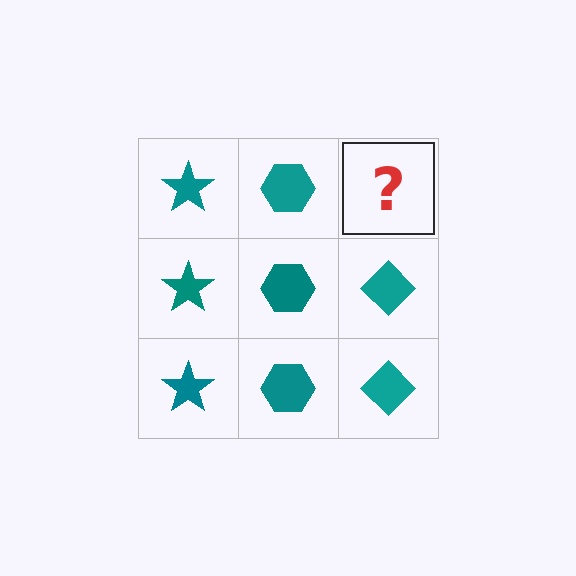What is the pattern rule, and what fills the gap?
The rule is that each column has a consistent shape. The gap should be filled with a teal diamond.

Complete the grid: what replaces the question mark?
The question mark should be replaced with a teal diamond.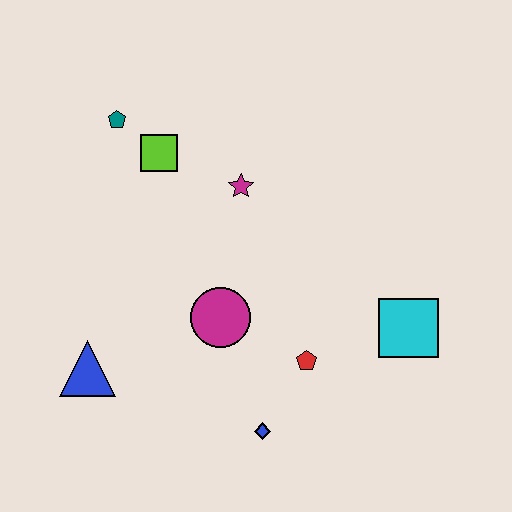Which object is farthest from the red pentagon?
The teal pentagon is farthest from the red pentagon.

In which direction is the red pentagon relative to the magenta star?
The red pentagon is below the magenta star.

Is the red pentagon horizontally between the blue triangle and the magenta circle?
No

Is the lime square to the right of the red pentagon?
No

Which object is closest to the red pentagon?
The blue diamond is closest to the red pentagon.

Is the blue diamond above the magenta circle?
No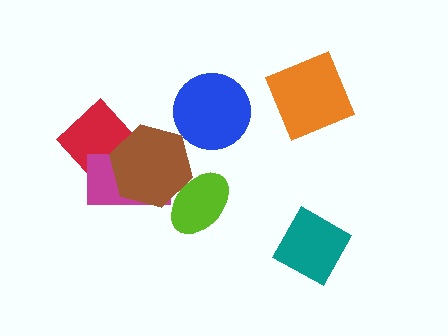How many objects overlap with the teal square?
0 objects overlap with the teal square.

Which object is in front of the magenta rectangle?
The brown hexagon is in front of the magenta rectangle.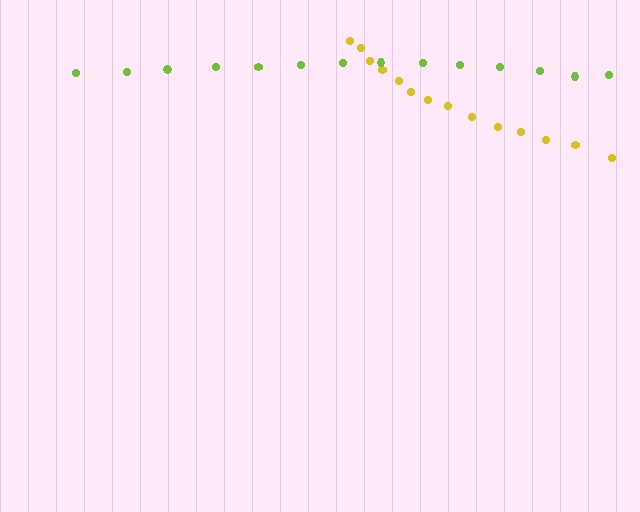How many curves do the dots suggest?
There are 2 distinct paths.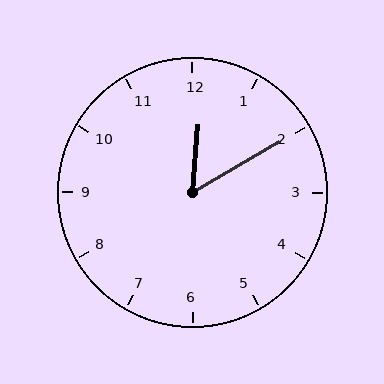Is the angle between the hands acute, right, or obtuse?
It is acute.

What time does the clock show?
12:10.